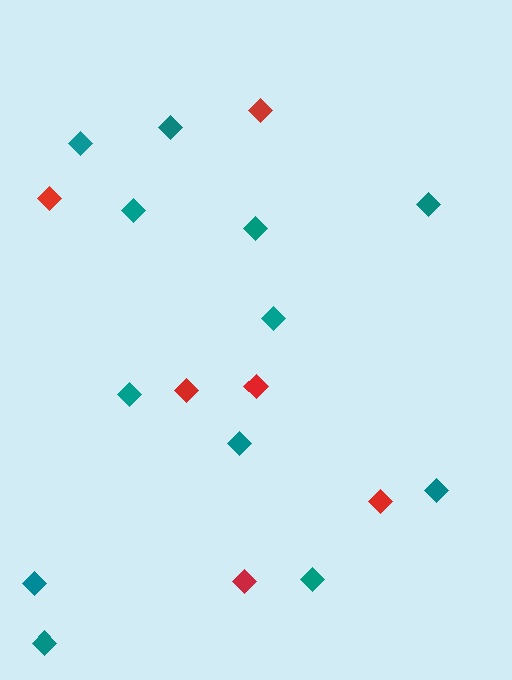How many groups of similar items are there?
There are 2 groups: one group of red diamonds (6) and one group of teal diamonds (12).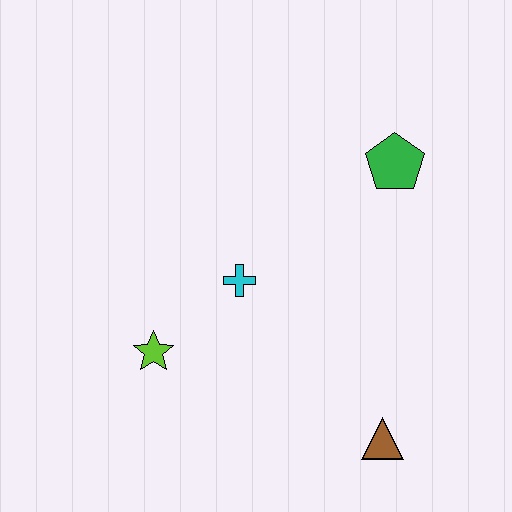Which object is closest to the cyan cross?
The lime star is closest to the cyan cross.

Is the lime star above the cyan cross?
No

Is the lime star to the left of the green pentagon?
Yes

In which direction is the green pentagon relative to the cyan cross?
The green pentagon is to the right of the cyan cross.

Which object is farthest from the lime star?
The green pentagon is farthest from the lime star.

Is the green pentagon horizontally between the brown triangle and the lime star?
No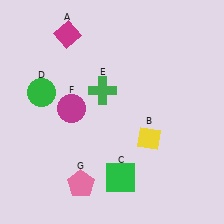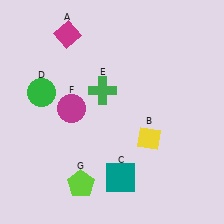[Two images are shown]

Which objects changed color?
C changed from green to teal. G changed from pink to lime.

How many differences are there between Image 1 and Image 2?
There are 2 differences between the two images.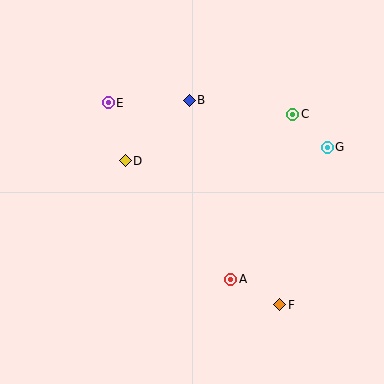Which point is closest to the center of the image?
Point D at (125, 161) is closest to the center.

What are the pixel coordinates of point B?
Point B is at (189, 100).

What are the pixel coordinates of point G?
Point G is at (327, 147).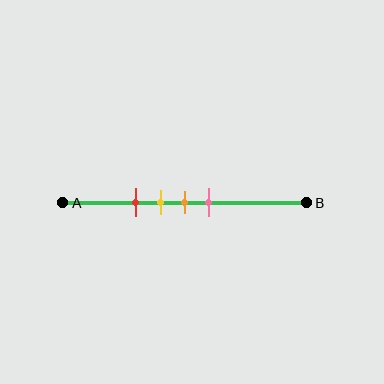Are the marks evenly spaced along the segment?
Yes, the marks are approximately evenly spaced.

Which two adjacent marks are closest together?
The yellow and orange marks are the closest adjacent pair.